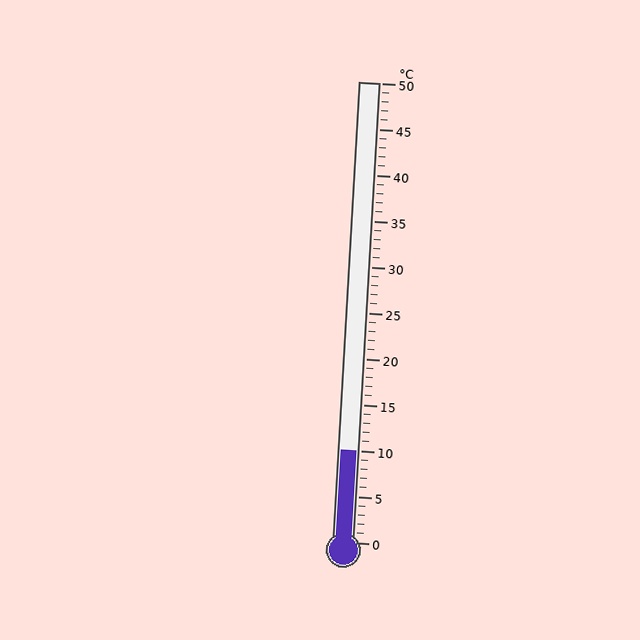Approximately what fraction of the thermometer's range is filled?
The thermometer is filled to approximately 20% of its range.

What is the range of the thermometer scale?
The thermometer scale ranges from 0°C to 50°C.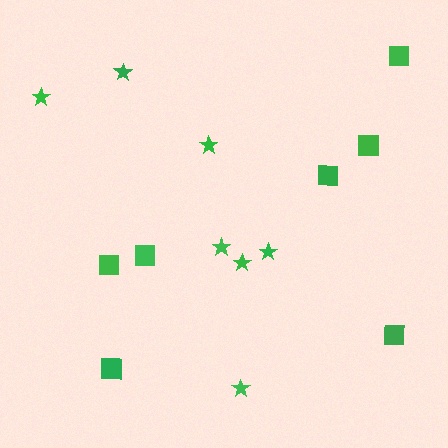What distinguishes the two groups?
There are 2 groups: one group of stars (7) and one group of squares (7).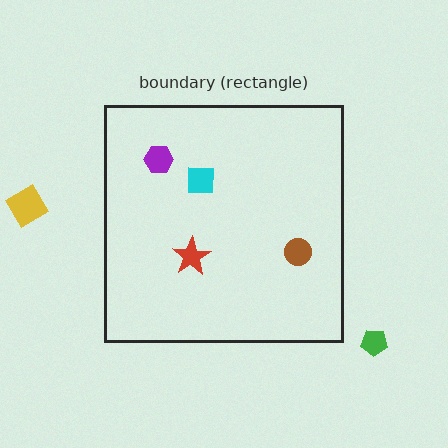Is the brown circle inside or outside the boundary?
Inside.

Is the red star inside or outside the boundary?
Inside.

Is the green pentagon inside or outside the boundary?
Outside.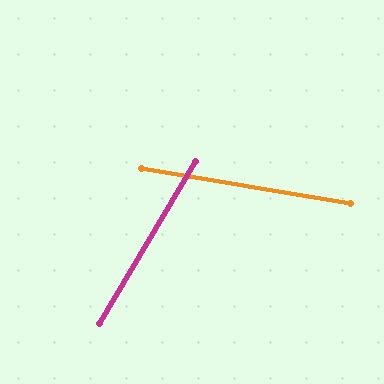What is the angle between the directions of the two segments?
Approximately 69 degrees.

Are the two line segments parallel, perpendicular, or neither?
Neither parallel nor perpendicular — they differ by about 69°.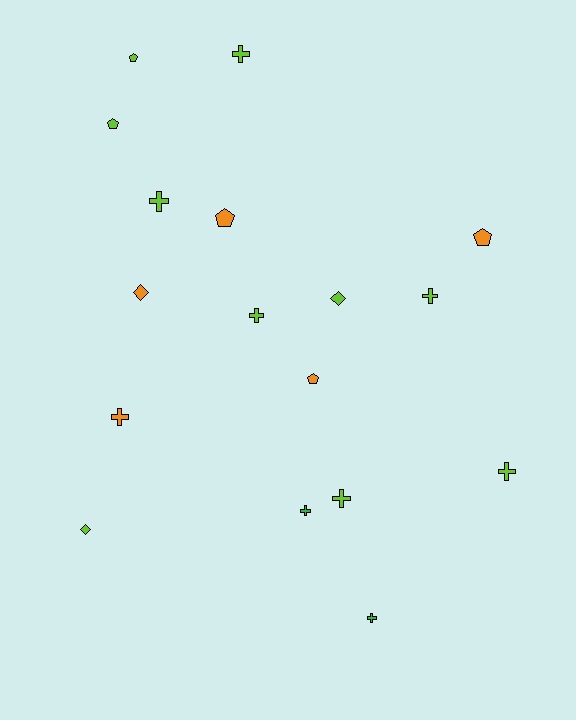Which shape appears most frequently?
Cross, with 9 objects.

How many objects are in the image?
There are 17 objects.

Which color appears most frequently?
Lime, with 10 objects.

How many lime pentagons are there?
There are 2 lime pentagons.